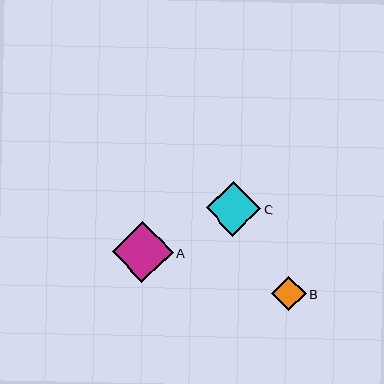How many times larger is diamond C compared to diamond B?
Diamond C is approximately 1.6 times the size of diamond B.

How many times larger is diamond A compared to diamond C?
Diamond A is approximately 1.1 times the size of diamond C.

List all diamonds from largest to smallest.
From largest to smallest: A, C, B.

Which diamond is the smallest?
Diamond B is the smallest with a size of approximately 34 pixels.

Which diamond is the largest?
Diamond A is the largest with a size of approximately 61 pixels.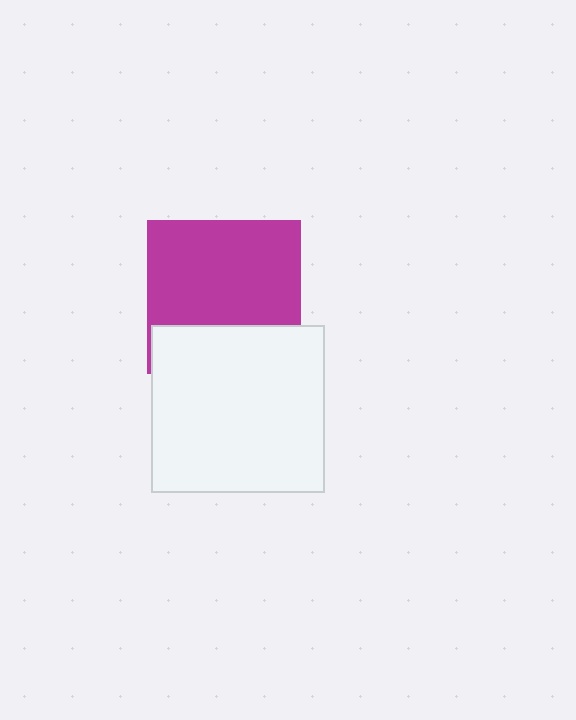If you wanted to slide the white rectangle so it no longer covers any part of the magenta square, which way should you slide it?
Slide it down — that is the most direct way to separate the two shapes.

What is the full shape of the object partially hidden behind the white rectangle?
The partially hidden object is a magenta square.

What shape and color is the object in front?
The object in front is a white rectangle.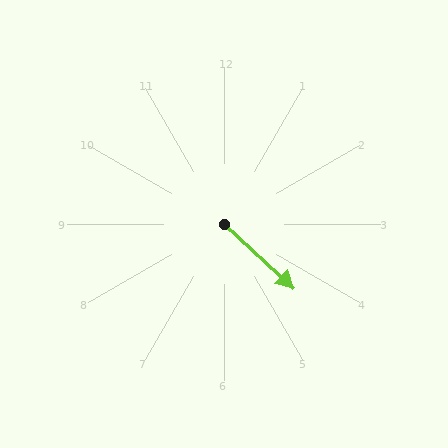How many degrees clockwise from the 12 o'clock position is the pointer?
Approximately 133 degrees.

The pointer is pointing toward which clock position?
Roughly 4 o'clock.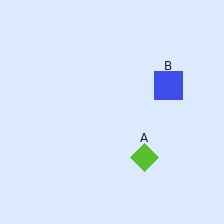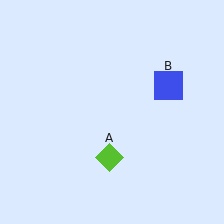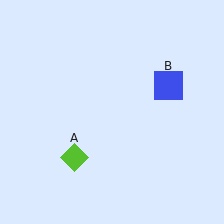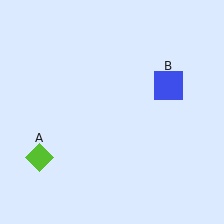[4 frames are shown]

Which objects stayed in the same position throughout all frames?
Blue square (object B) remained stationary.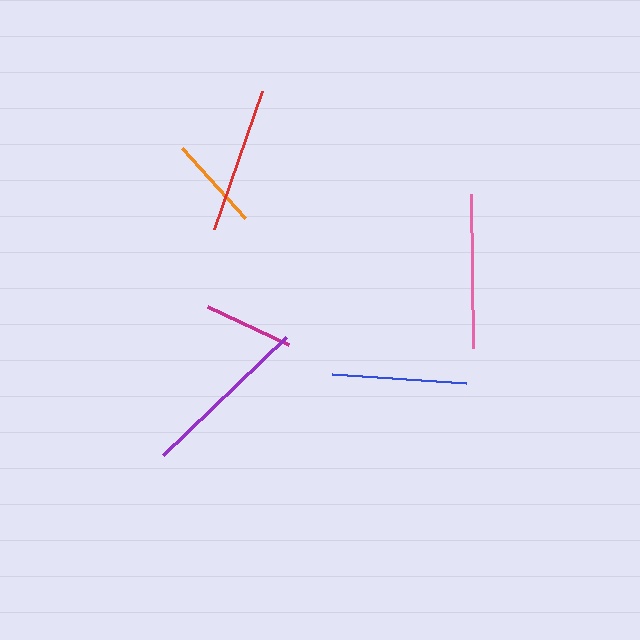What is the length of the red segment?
The red segment is approximately 145 pixels long.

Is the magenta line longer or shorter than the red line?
The red line is longer than the magenta line.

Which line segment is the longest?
The purple line is the longest at approximately 171 pixels.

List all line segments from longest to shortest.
From longest to shortest: purple, pink, red, blue, orange, magenta.